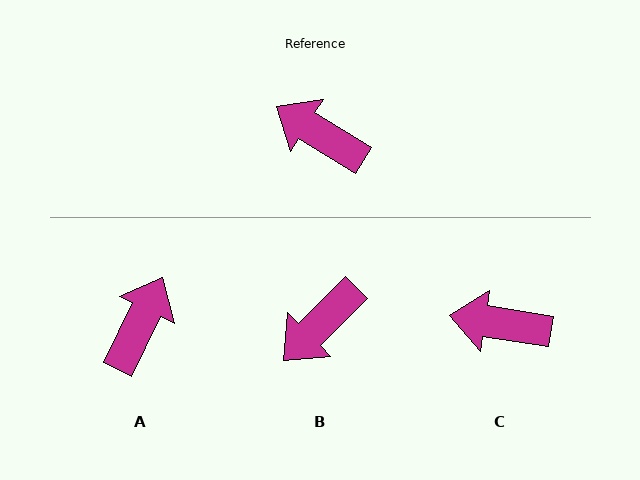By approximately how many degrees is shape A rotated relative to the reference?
Approximately 84 degrees clockwise.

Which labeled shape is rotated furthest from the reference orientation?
A, about 84 degrees away.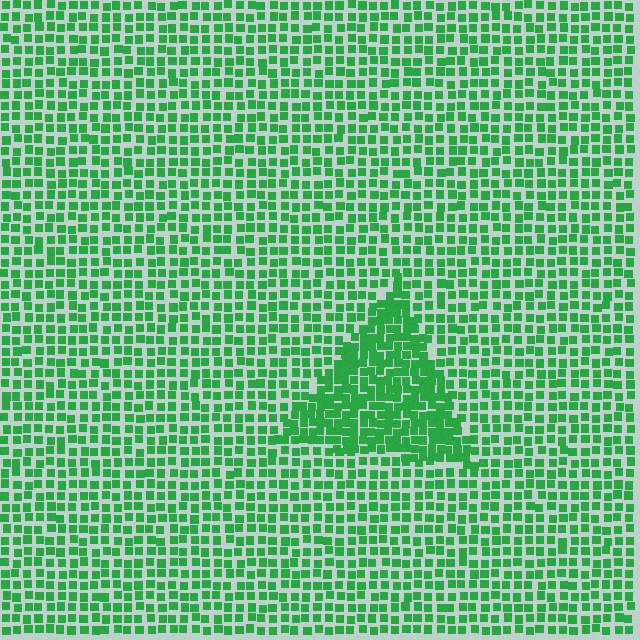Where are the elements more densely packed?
The elements are more densely packed inside the triangle boundary.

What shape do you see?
I see a triangle.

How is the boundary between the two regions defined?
The boundary is defined by a change in element density (approximately 1.7x ratio). All elements are the same color, size, and shape.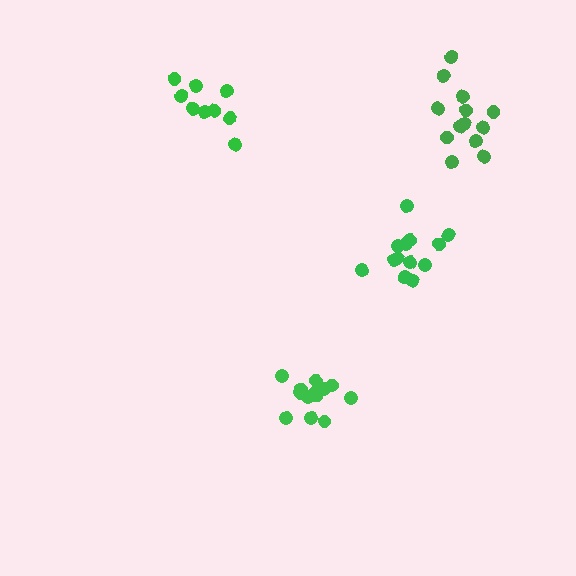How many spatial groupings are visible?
There are 4 spatial groupings.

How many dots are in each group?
Group 1: 13 dots, Group 2: 13 dots, Group 3: 9 dots, Group 4: 13 dots (48 total).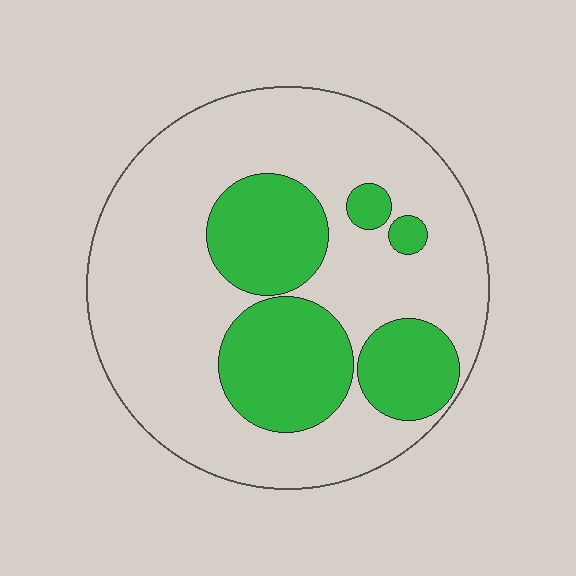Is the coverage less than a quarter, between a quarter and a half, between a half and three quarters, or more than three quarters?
Between a quarter and a half.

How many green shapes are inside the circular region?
5.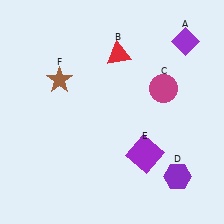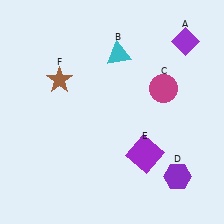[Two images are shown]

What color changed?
The triangle (B) changed from red in Image 1 to cyan in Image 2.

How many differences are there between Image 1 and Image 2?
There is 1 difference between the two images.